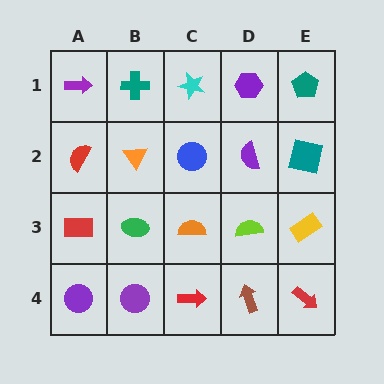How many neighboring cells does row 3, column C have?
4.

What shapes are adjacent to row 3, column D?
A purple semicircle (row 2, column D), a brown arrow (row 4, column D), an orange semicircle (row 3, column C), a yellow rectangle (row 3, column E).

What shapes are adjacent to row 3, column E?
A teal square (row 2, column E), a red arrow (row 4, column E), a lime semicircle (row 3, column D).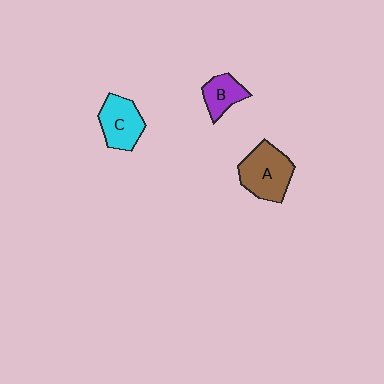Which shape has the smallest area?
Shape B (purple).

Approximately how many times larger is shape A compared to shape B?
Approximately 1.8 times.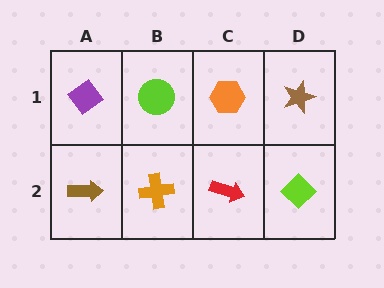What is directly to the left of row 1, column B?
A purple diamond.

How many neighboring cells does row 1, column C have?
3.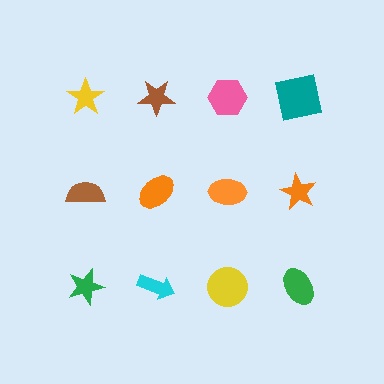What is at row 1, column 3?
A pink hexagon.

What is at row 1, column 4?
A teal square.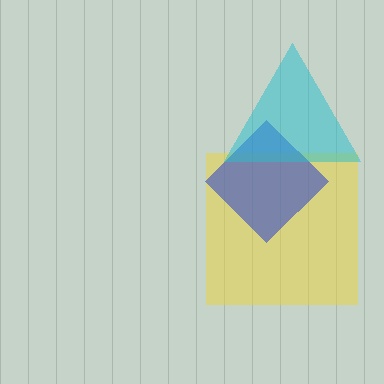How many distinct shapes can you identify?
There are 3 distinct shapes: a yellow square, a blue diamond, a cyan triangle.